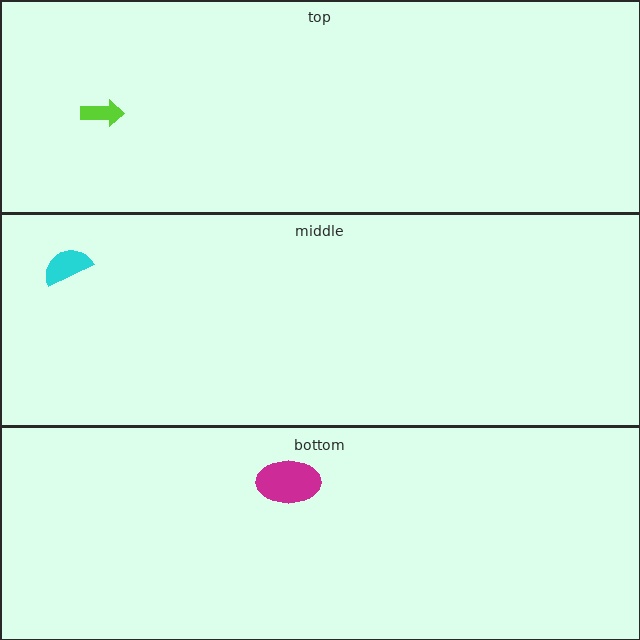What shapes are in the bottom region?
The magenta ellipse.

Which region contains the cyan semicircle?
The middle region.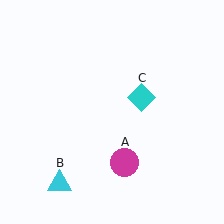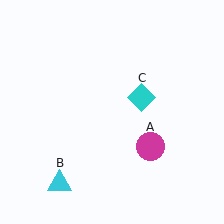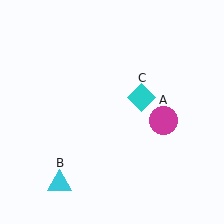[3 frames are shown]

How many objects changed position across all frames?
1 object changed position: magenta circle (object A).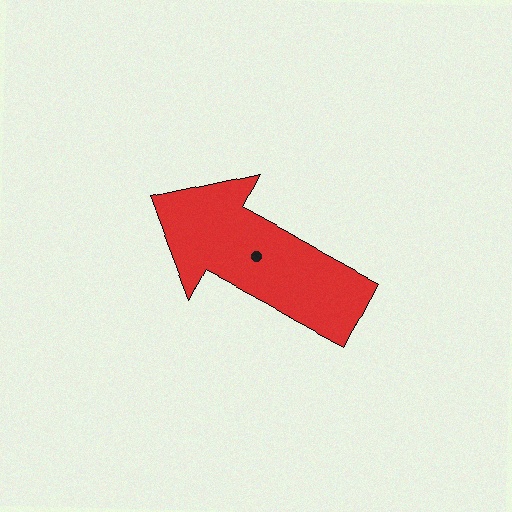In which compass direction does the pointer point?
Northwest.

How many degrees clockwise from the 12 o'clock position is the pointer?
Approximately 298 degrees.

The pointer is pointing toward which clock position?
Roughly 10 o'clock.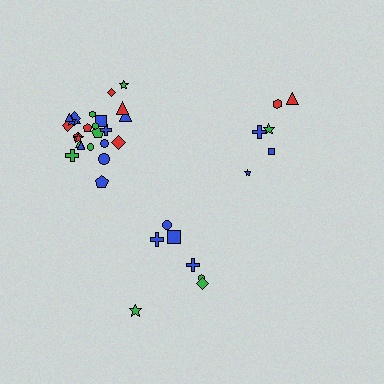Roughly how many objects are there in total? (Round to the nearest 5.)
Roughly 40 objects in total.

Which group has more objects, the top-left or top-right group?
The top-left group.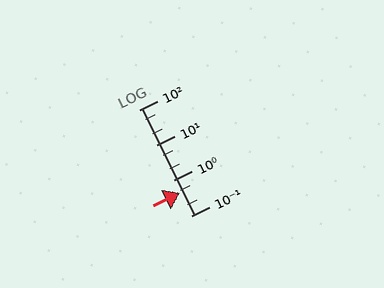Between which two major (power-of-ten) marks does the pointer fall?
The pointer is between 0.1 and 1.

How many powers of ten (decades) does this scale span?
The scale spans 3 decades, from 0.1 to 100.